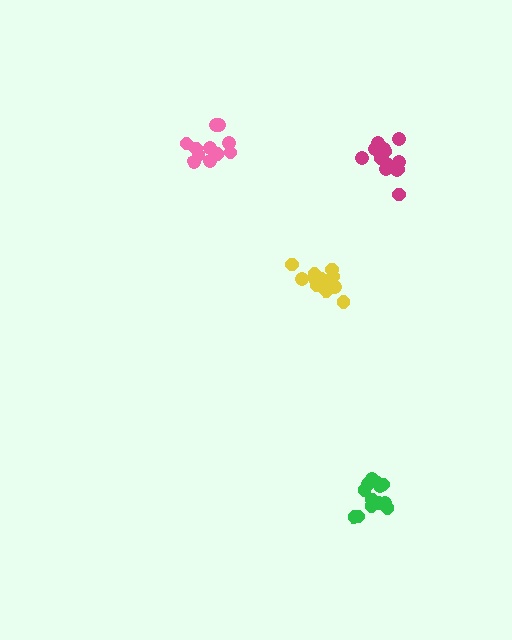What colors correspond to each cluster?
The clusters are colored: pink, yellow, magenta, green.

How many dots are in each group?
Group 1: 11 dots, Group 2: 15 dots, Group 3: 15 dots, Group 4: 13 dots (54 total).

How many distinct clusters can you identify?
There are 4 distinct clusters.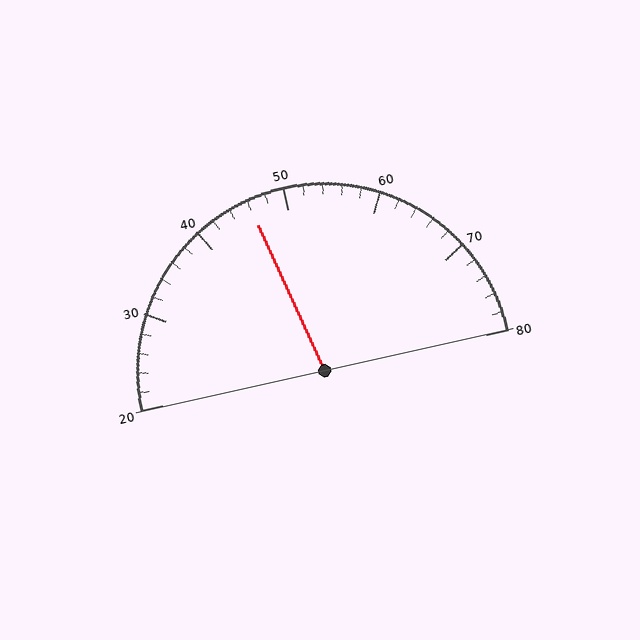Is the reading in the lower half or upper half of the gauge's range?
The reading is in the lower half of the range (20 to 80).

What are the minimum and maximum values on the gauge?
The gauge ranges from 20 to 80.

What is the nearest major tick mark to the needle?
The nearest major tick mark is 50.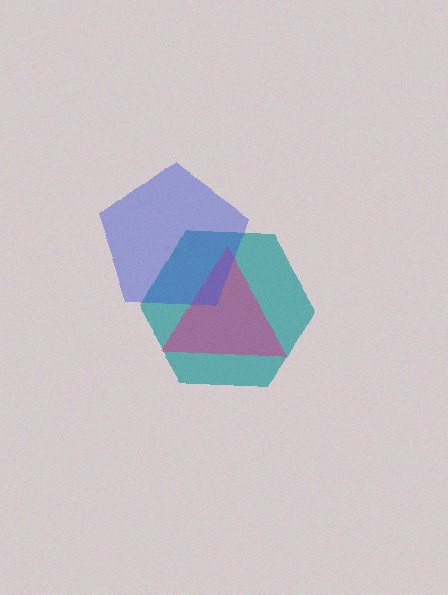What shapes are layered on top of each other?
The layered shapes are: a teal hexagon, a magenta triangle, a blue pentagon.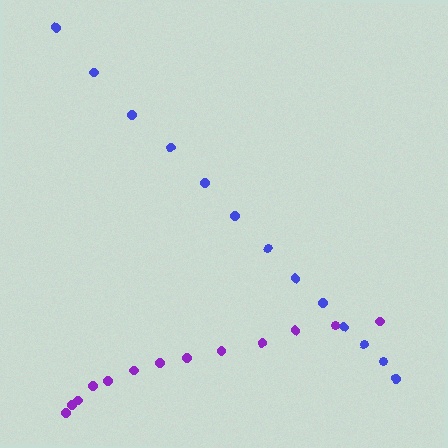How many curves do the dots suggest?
There are 2 distinct paths.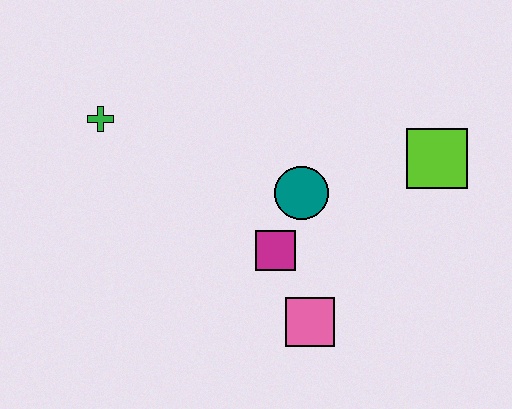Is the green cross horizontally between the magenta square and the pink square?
No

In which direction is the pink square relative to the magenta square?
The pink square is below the magenta square.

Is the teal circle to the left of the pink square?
Yes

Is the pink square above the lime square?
No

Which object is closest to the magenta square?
The teal circle is closest to the magenta square.